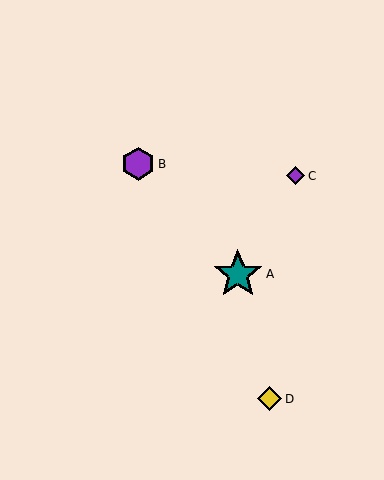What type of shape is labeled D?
Shape D is a yellow diamond.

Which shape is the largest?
The teal star (labeled A) is the largest.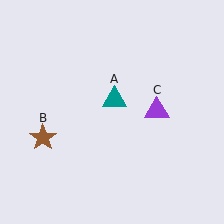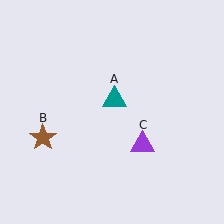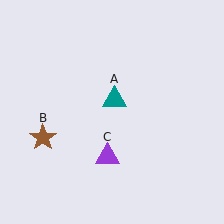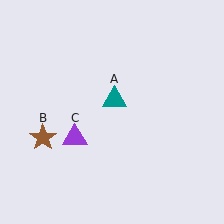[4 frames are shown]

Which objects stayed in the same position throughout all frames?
Teal triangle (object A) and brown star (object B) remained stationary.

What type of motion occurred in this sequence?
The purple triangle (object C) rotated clockwise around the center of the scene.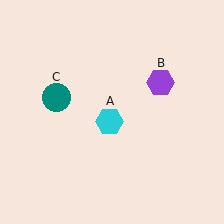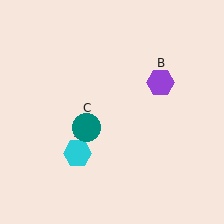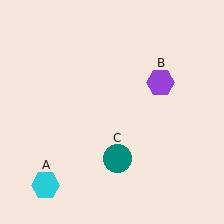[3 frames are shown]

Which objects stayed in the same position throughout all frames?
Purple hexagon (object B) remained stationary.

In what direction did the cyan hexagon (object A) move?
The cyan hexagon (object A) moved down and to the left.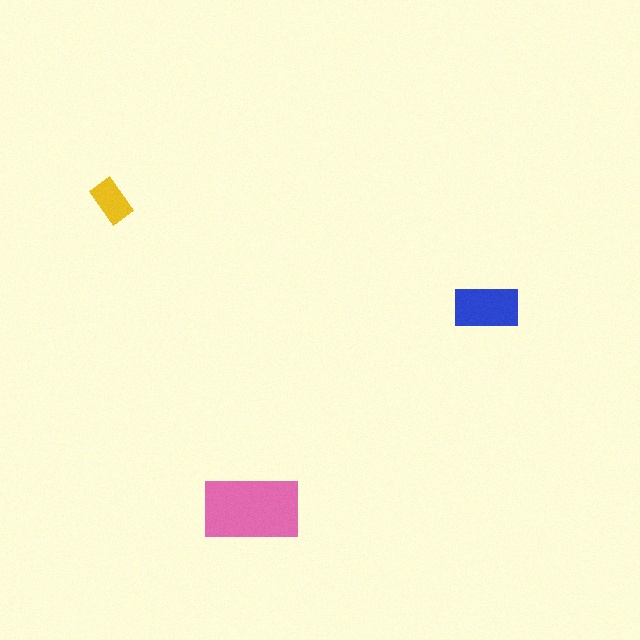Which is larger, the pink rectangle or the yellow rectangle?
The pink one.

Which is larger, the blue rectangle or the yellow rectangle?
The blue one.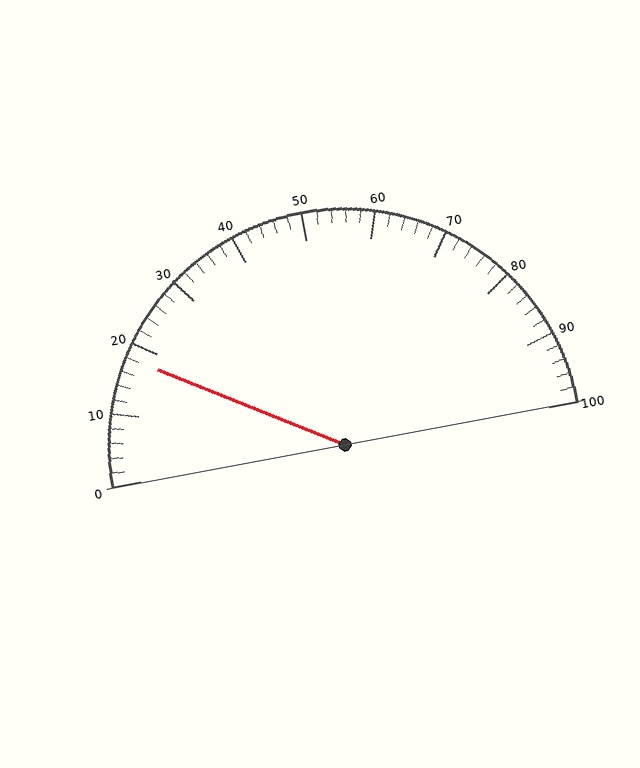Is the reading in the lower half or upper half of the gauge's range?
The reading is in the lower half of the range (0 to 100).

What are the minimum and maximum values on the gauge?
The gauge ranges from 0 to 100.